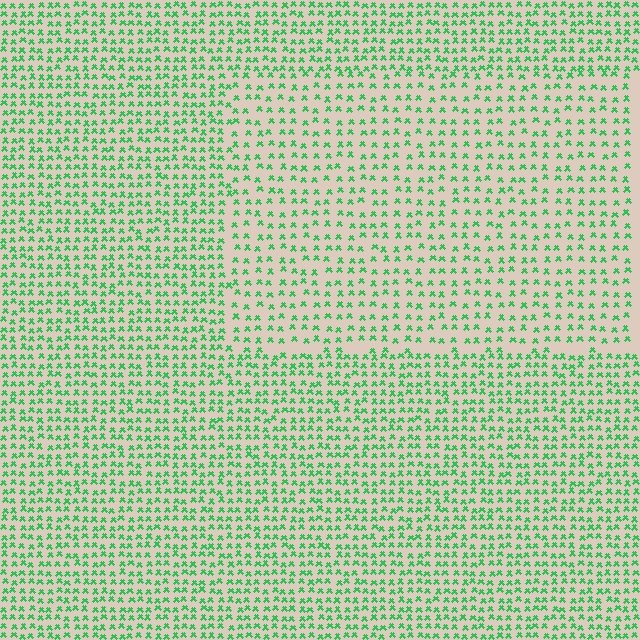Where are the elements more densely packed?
The elements are more densely packed outside the rectangle boundary.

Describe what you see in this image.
The image contains small green elements arranged at two different densities. A rectangle-shaped region is visible where the elements are less densely packed than the surrounding area.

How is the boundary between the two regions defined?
The boundary is defined by a change in element density (approximately 1.6x ratio). All elements are the same color, size, and shape.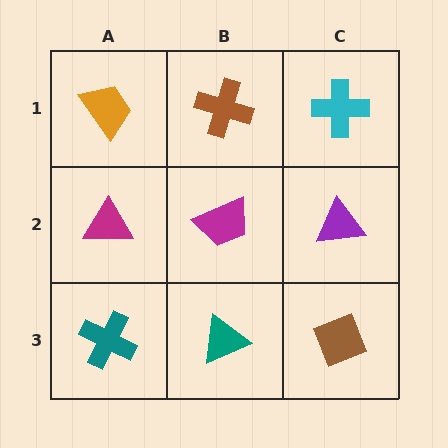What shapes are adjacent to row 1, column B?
A magenta trapezoid (row 2, column B), an orange trapezoid (row 1, column A), a cyan cross (row 1, column C).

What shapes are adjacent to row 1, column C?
A purple triangle (row 2, column C), a brown cross (row 1, column B).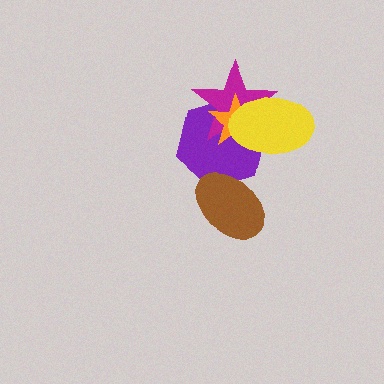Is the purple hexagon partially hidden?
Yes, it is partially covered by another shape.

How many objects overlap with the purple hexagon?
4 objects overlap with the purple hexagon.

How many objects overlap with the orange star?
3 objects overlap with the orange star.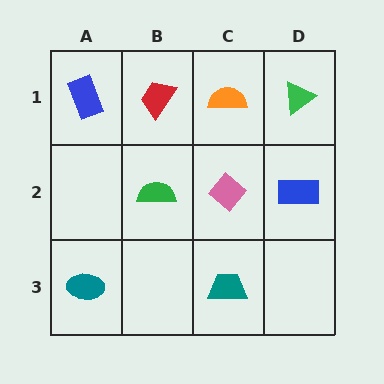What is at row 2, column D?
A blue rectangle.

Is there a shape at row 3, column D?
No, that cell is empty.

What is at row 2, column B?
A green semicircle.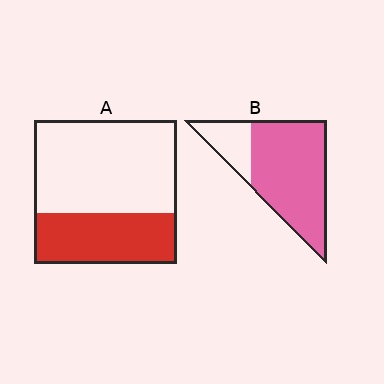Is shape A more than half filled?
No.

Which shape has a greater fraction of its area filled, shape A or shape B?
Shape B.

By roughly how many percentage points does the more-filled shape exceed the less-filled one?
By roughly 45 percentage points (B over A).